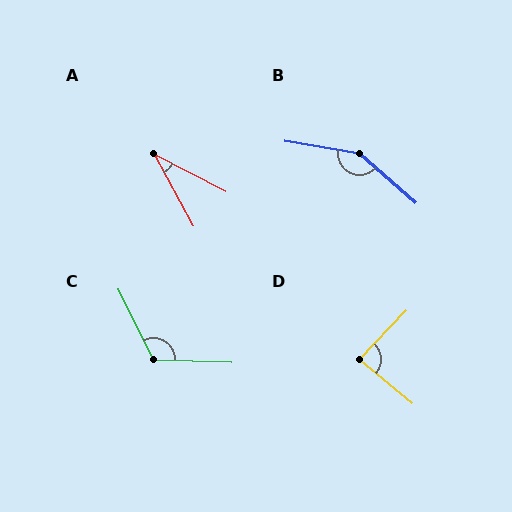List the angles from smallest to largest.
A (34°), D (86°), C (118°), B (148°).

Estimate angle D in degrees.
Approximately 86 degrees.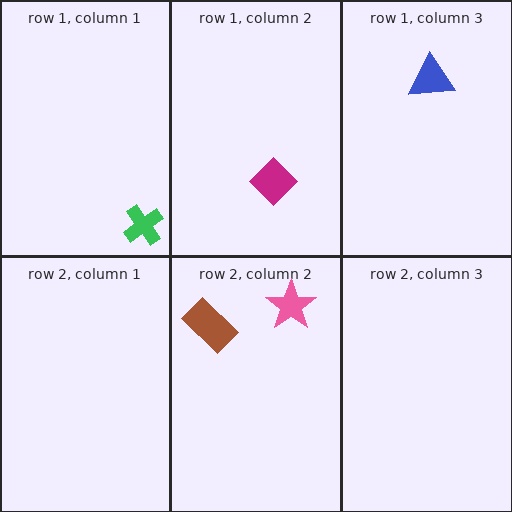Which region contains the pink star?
The row 2, column 2 region.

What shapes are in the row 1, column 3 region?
The blue triangle.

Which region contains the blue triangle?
The row 1, column 3 region.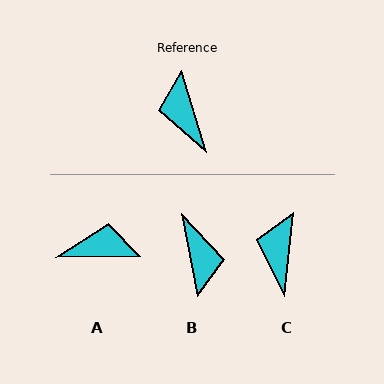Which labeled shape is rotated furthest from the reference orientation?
B, about 174 degrees away.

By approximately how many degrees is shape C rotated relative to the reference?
Approximately 23 degrees clockwise.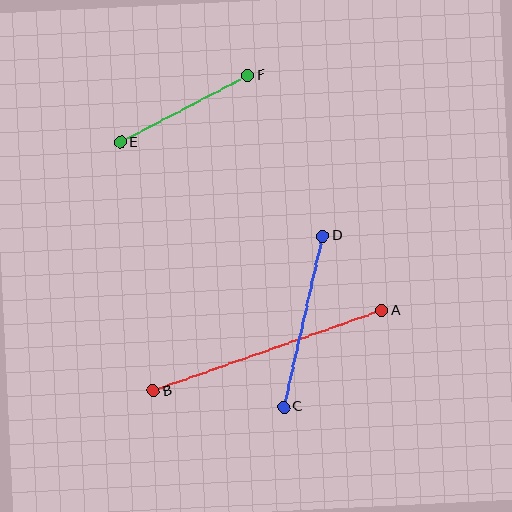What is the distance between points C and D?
The distance is approximately 176 pixels.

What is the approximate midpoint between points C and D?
The midpoint is at approximately (303, 321) pixels.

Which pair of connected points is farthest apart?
Points A and B are farthest apart.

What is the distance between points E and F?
The distance is approximately 144 pixels.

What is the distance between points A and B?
The distance is approximately 242 pixels.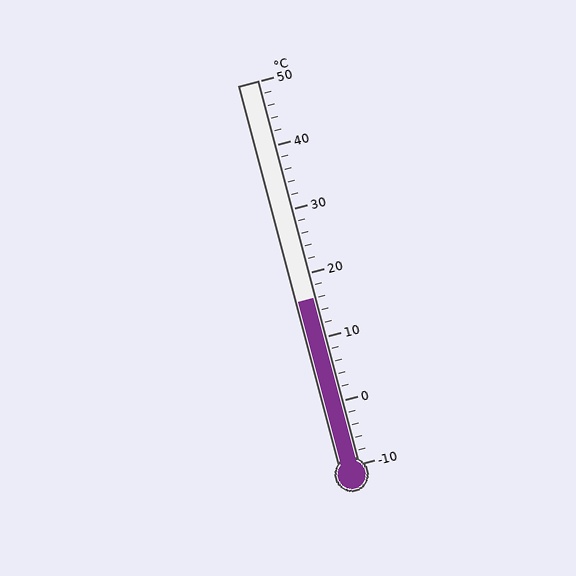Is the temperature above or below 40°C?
The temperature is below 40°C.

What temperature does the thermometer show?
The thermometer shows approximately 16°C.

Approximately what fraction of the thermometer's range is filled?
The thermometer is filled to approximately 45% of its range.